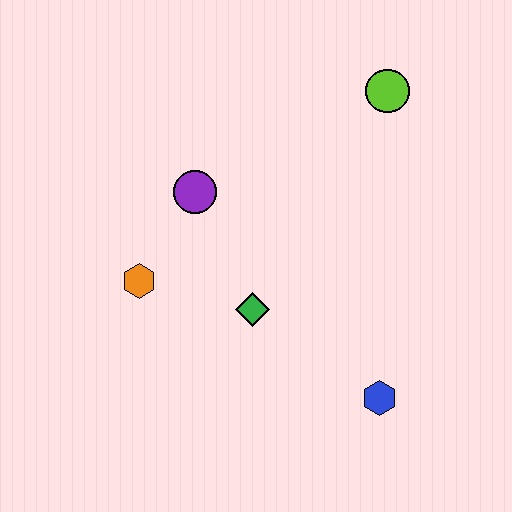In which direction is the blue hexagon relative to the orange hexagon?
The blue hexagon is to the right of the orange hexagon.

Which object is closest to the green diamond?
The orange hexagon is closest to the green diamond.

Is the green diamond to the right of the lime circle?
No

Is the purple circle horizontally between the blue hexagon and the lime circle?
No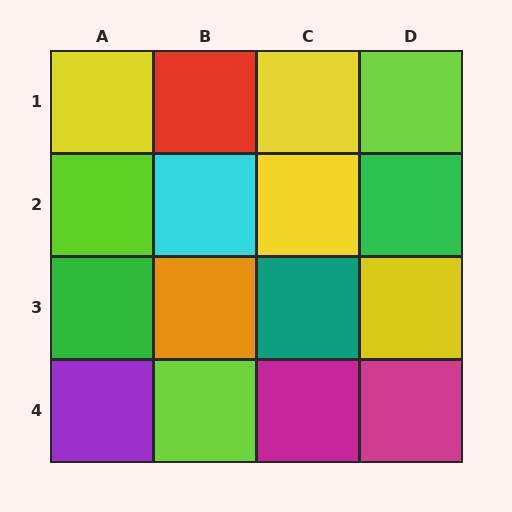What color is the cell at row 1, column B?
Red.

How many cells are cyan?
1 cell is cyan.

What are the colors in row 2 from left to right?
Lime, cyan, yellow, green.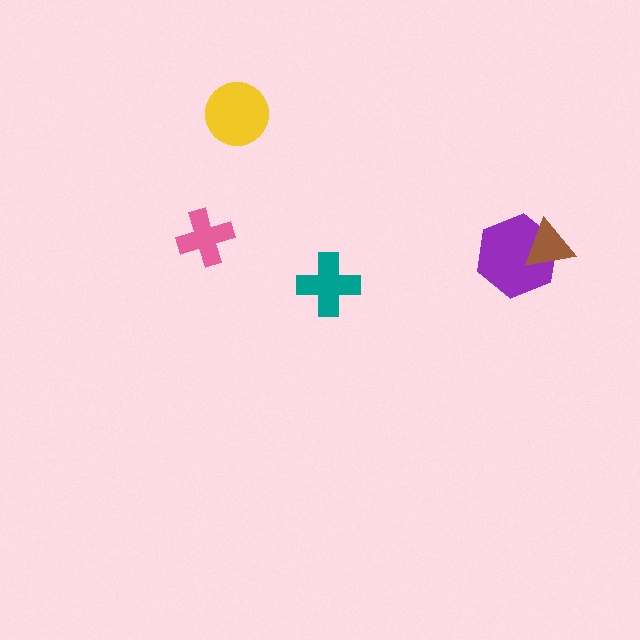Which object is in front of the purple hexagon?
The brown triangle is in front of the purple hexagon.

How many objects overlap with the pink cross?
0 objects overlap with the pink cross.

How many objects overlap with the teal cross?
0 objects overlap with the teal cross.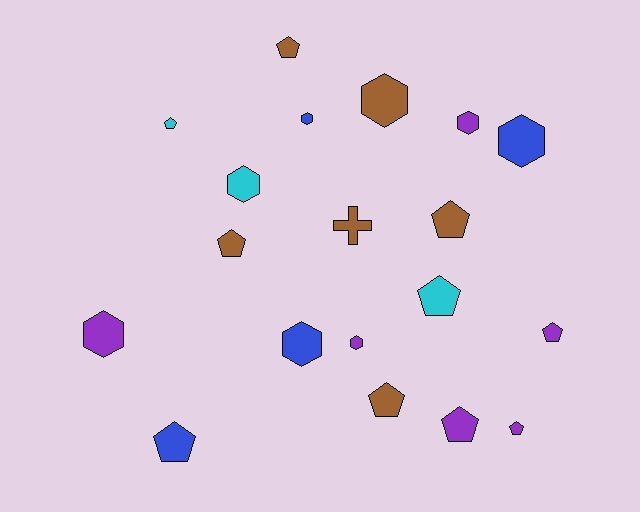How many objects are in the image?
There are 19 objects.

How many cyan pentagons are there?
There are 2 cyan pentagons.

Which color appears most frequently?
Purple, with 6 objects.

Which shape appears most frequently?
Pentagon, with 10 objects.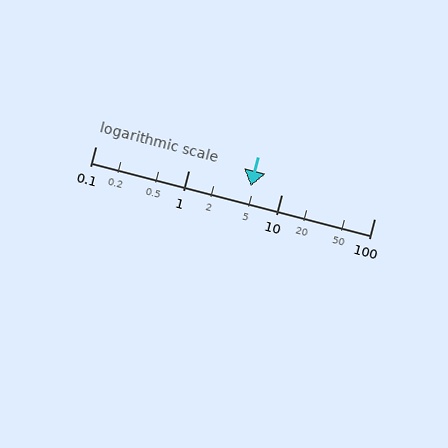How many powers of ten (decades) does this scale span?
The scale spans 3 decades, from 0.1 to 100.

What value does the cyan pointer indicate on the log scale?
The pointer indicates approximately 4.7.